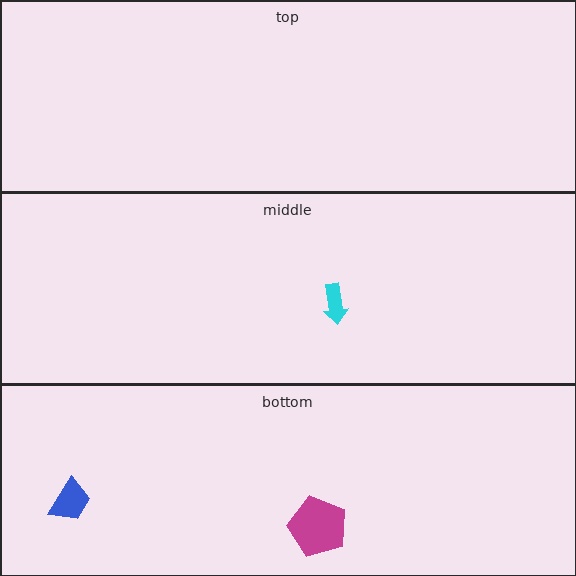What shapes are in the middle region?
The cyan arrow.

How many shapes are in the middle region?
1.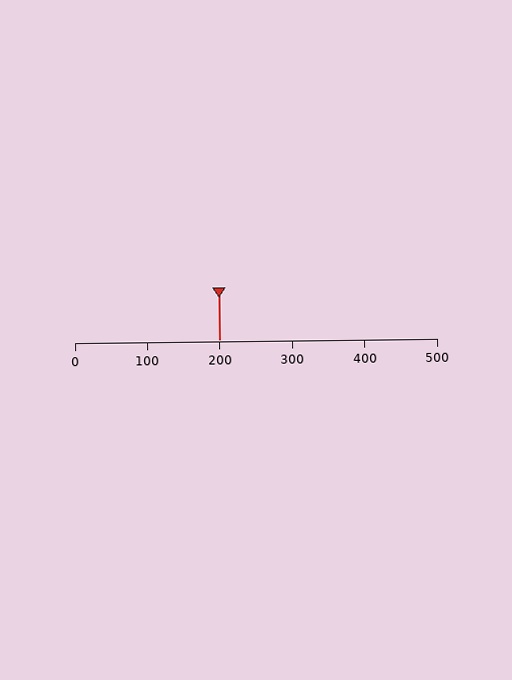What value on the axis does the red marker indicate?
The marker indicates approximately 200.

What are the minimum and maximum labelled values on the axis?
The axis runs from 0 to 500.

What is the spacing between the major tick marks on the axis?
The major ticks are spaced 100 apart.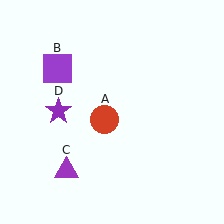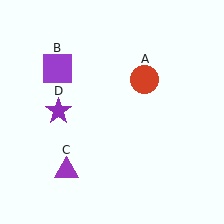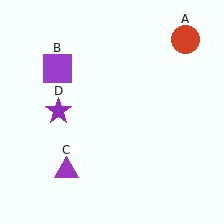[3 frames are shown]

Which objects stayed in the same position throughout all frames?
Purple square (object B) and purple triangle (object C) and purple star (object D) remained stationary.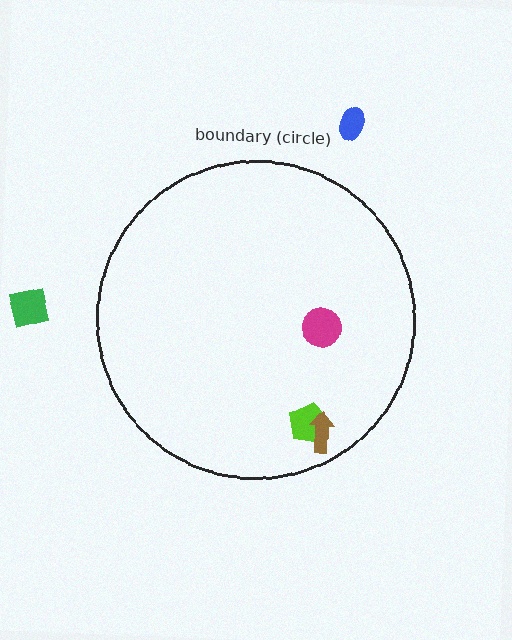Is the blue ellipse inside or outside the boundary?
Outside.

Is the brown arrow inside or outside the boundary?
Inside.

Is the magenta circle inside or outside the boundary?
Inside.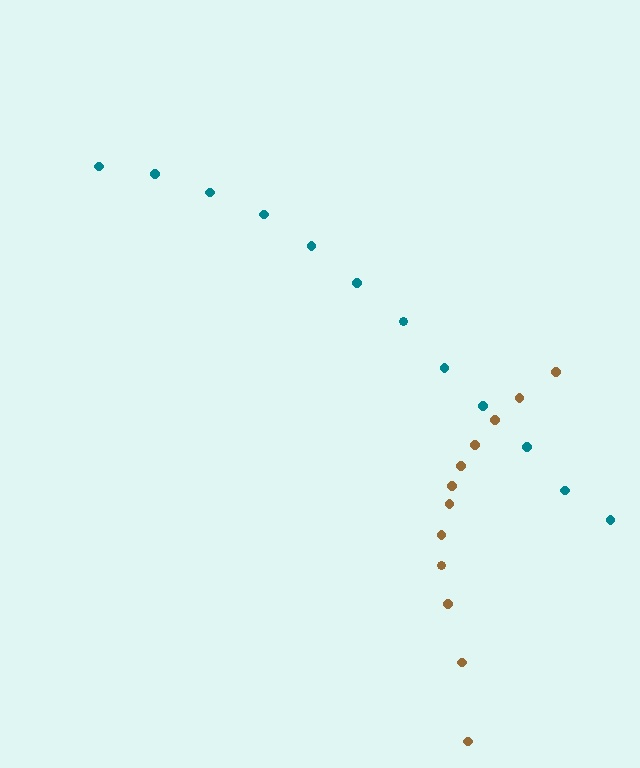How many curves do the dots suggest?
There are 2 distinct paths.